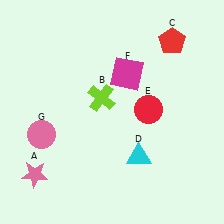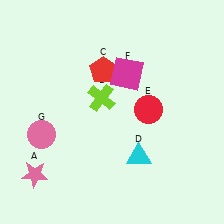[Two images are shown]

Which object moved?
The red pentagon (C) moved left.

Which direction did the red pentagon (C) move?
The red pentagon (C) moved left.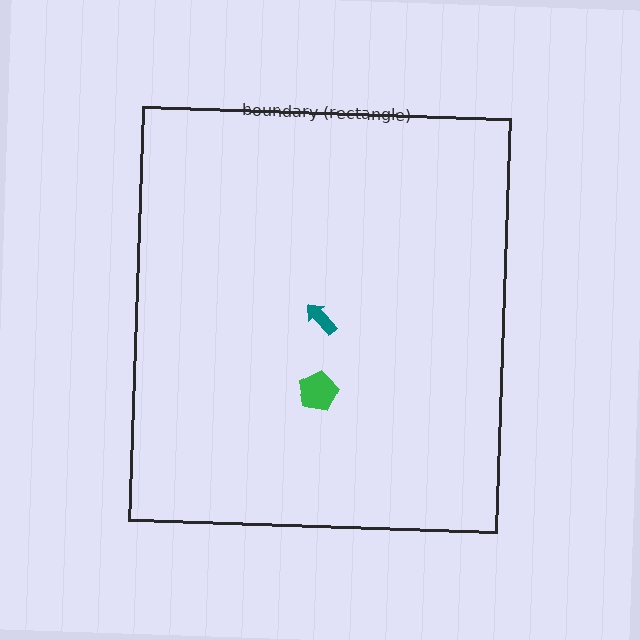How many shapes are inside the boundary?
2 inside, 0 outside.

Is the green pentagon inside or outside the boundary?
Inside.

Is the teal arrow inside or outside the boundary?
Inside.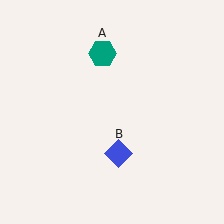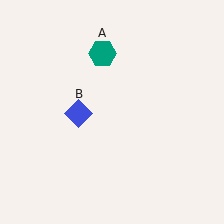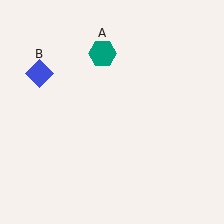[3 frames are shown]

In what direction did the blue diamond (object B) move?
The blue diamond (object B) moved up and to the left.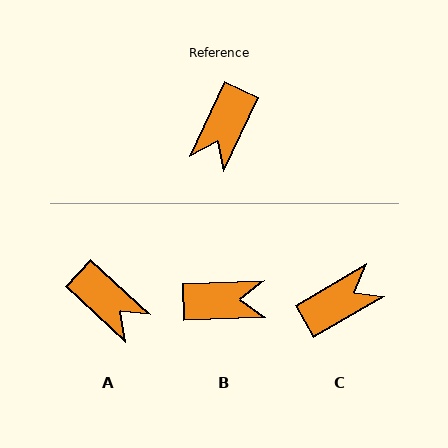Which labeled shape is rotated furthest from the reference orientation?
C, about 145 degrees away.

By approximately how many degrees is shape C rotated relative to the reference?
Approximately 145 degrees counter-clockwise.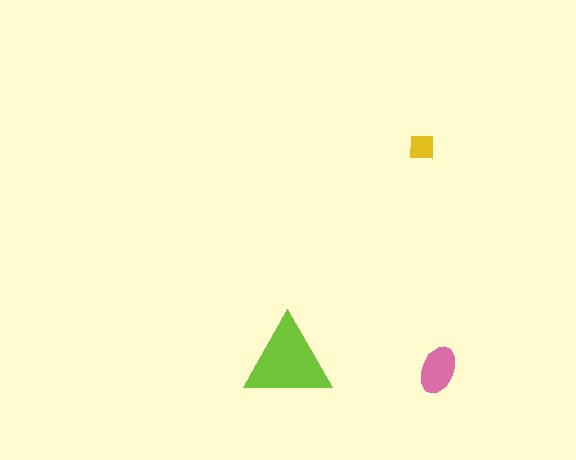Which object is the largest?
The lime triangle.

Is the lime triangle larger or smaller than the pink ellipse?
Larger.